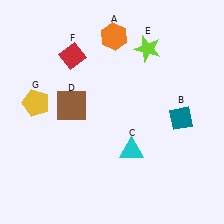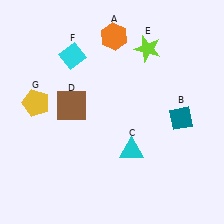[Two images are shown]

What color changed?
The diamond (F) changed from red in Image 1 to cyan in Image 2.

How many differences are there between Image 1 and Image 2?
There is 1 difference between the two images.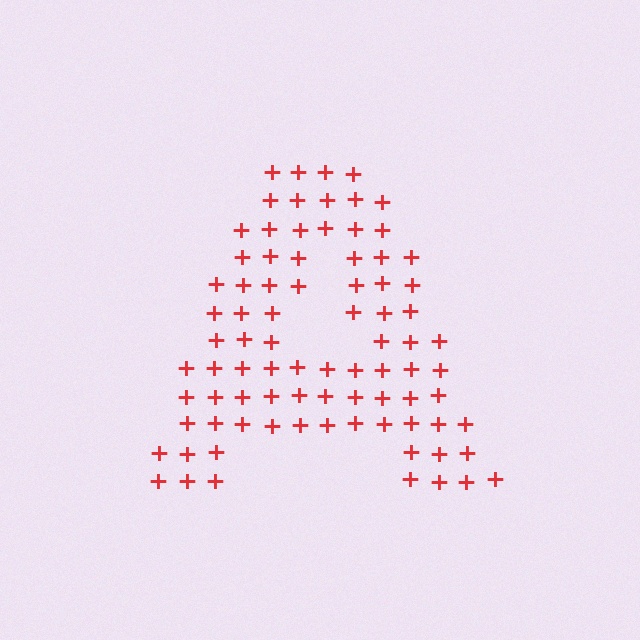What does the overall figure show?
The overall figure shows the letter A.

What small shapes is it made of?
It is made of small plus signs.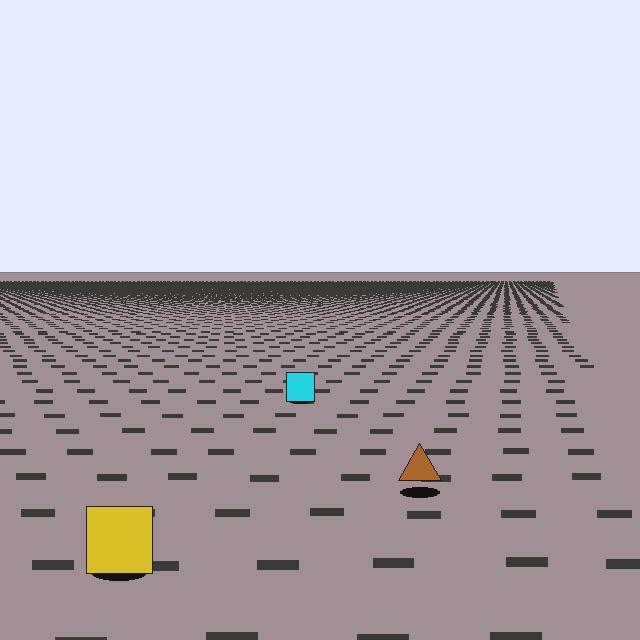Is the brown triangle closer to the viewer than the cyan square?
Yes. The brown triangle is closer — you can tell from the texture gradient: the ground texture is coarser near it.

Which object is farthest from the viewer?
The cyan square is farthest from the viewer. It appears smaller and the ground texture around it is denser.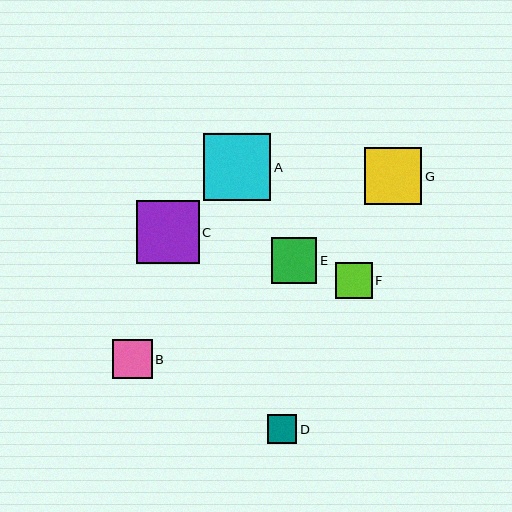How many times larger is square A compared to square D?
Square A is approximately 2.3 times the size of square D.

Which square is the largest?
Square A is the largest with a size of approximately 67 pixels.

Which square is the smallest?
Square D is the smallest with a size of approximately 29 pixels.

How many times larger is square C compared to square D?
Square C is approximately 2.1 times the size of square D.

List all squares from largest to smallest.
From largest to smallest: A, C, G, E, B, F, D.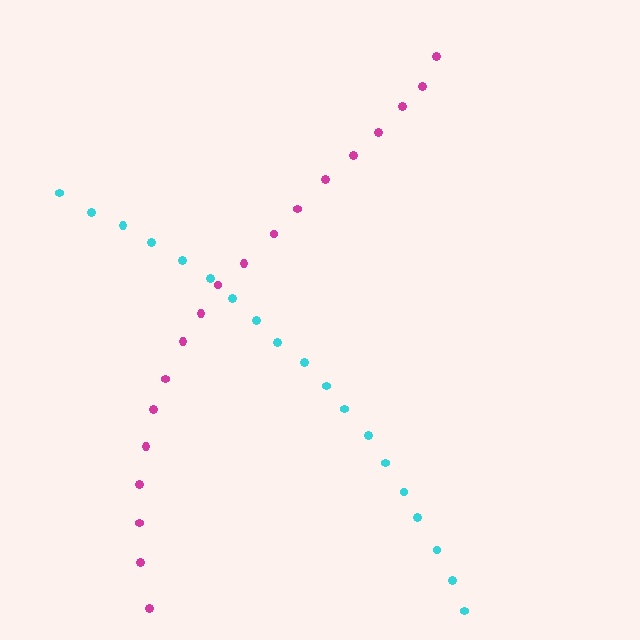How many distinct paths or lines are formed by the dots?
There are 2 distinct paths.